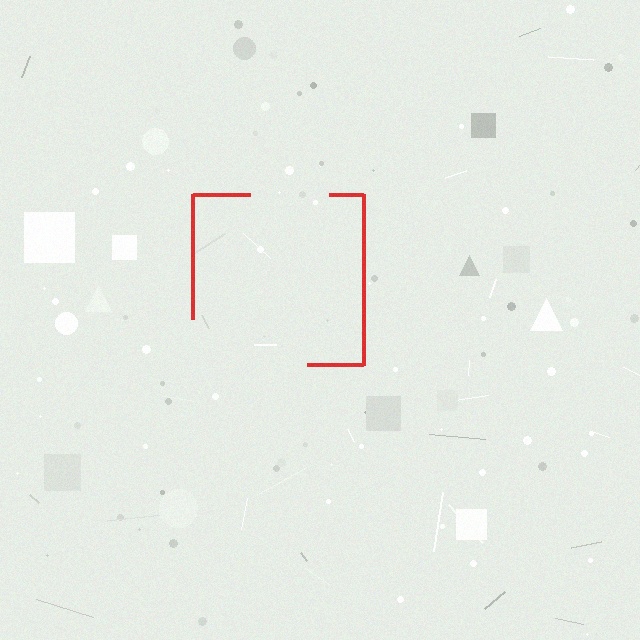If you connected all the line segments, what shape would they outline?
They would outline a square.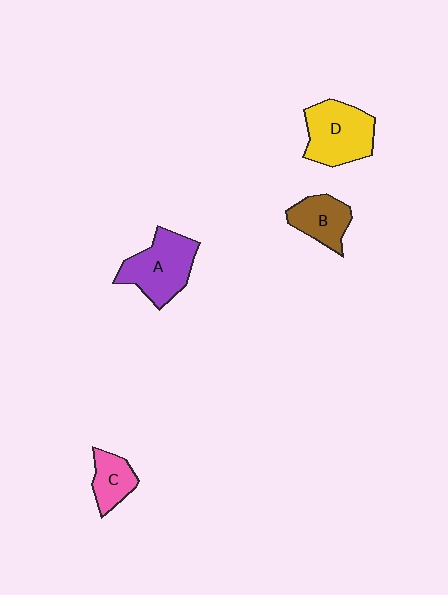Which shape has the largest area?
Shape D (yellow).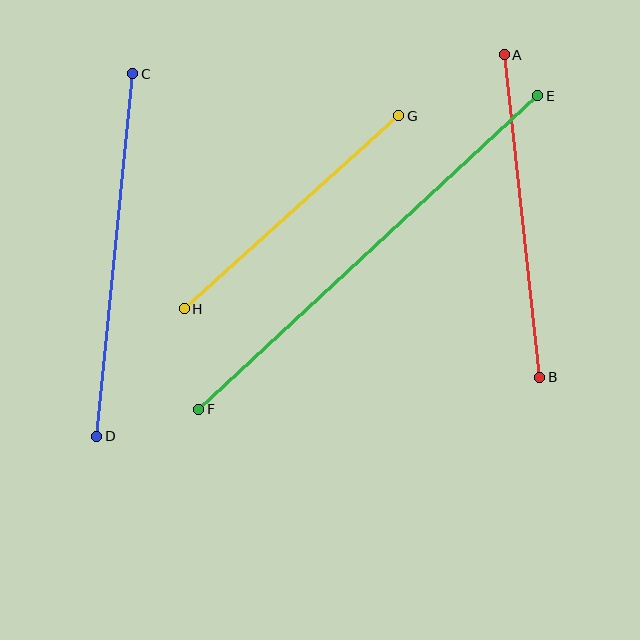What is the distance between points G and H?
The distance is approximately 288 pixels.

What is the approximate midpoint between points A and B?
The midpoint is at approximately (522, 216) pixels.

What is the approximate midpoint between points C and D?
The midpoint is at approximately (115, 255) pixels.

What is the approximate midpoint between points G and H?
The midpoint is at approximately (291, 212) pixels.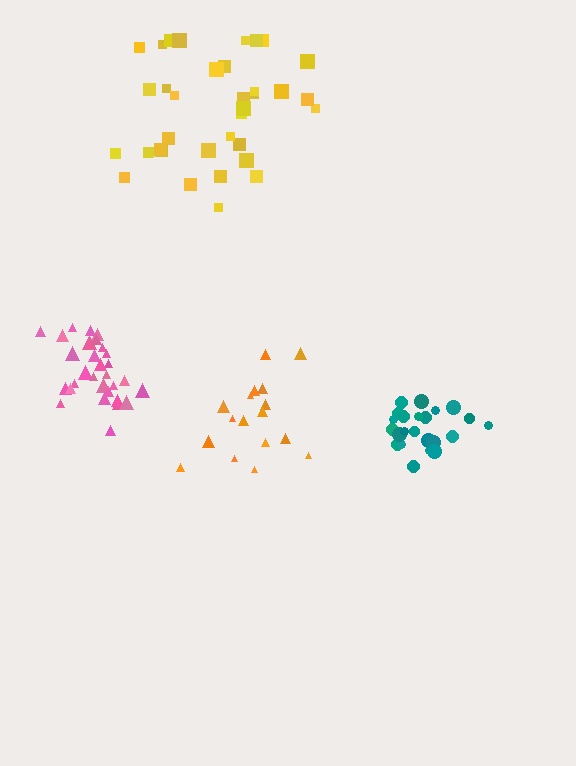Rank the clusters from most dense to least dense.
teal, pink, orange, yellow.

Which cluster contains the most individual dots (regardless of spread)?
Yellow (35).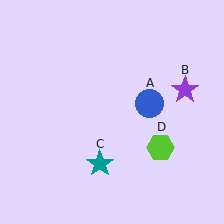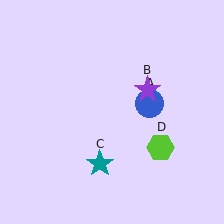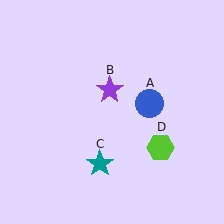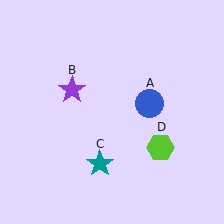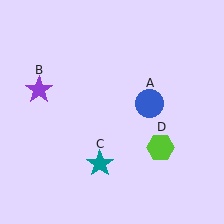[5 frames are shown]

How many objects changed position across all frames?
1 object changed position: purple star (object B).